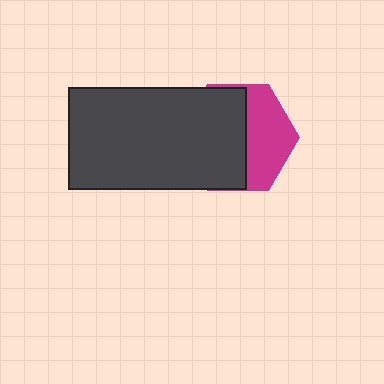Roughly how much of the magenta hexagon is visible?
A small part of it is visible (roughly 42%).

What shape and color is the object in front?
The object in front is a dark gray rectangle.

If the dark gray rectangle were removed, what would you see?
You would see the complete magenta hexagon.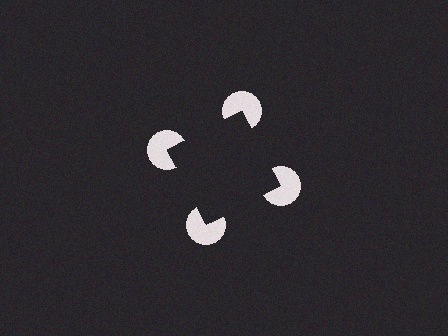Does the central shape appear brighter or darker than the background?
It typically appears slightly darker than the background, even though no actual brightness change is drawn.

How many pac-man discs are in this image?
There are 4 — one at each vertex of the illusory square.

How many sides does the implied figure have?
4 sides.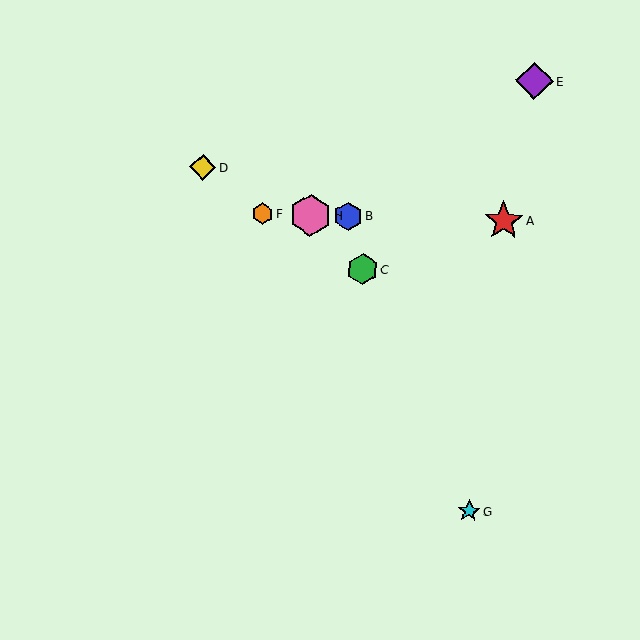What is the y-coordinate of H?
Object H is at y≈215.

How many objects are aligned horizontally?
4 objects (A, B, F, H) are aligned horizontally.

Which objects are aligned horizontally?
Objects A, B, F, H are aligned horizontally.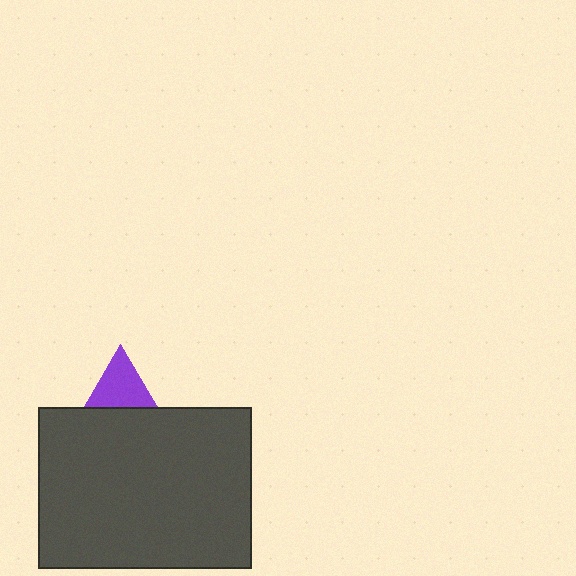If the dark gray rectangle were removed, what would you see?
You would see the complete purple triangle.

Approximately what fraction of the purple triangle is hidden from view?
Roughly 52% of the purple triangle is hidden behind the dark gray rectangle.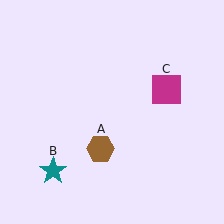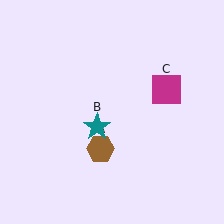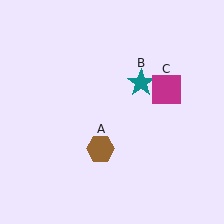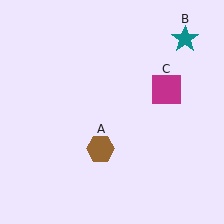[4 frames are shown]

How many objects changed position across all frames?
1 object changed position: teal star (object B).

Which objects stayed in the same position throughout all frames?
Brown hexagon (object A) and magenta square (object C) remained stationary.